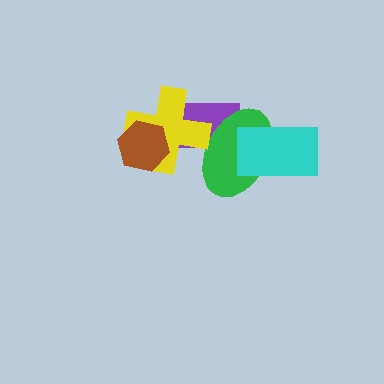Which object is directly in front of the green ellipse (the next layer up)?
The yellow cross is directly in front of the green ellipse.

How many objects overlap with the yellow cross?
3 objects overlap with the yellow cross.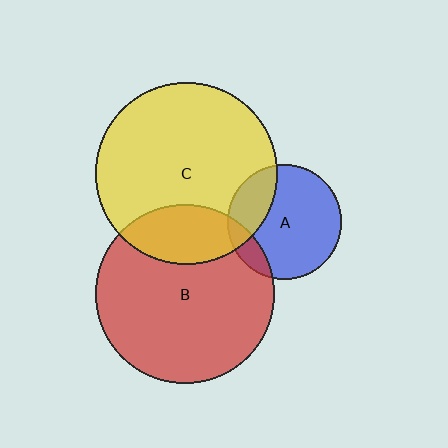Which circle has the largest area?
Circle C (yellow).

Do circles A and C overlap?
Yes.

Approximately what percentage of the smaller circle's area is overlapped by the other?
Approximately 25%.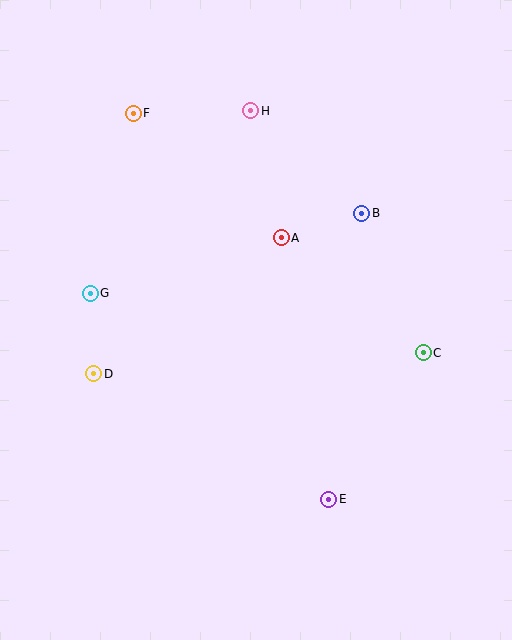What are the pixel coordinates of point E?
Point E is at (329, 499).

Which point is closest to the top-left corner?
Point F is closest to the top-left corner.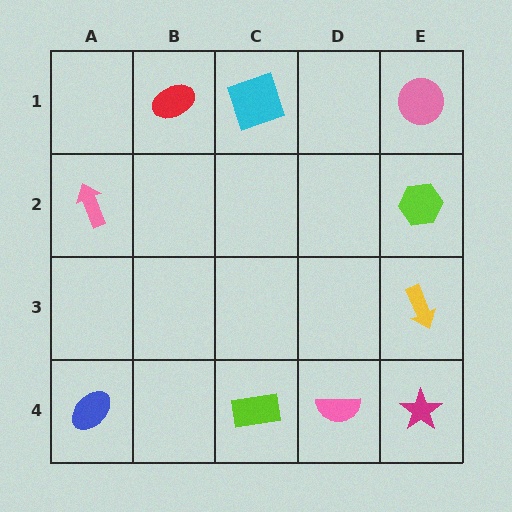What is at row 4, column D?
A pink semicircle.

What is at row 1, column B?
A red ellipse.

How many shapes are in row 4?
4 shapes.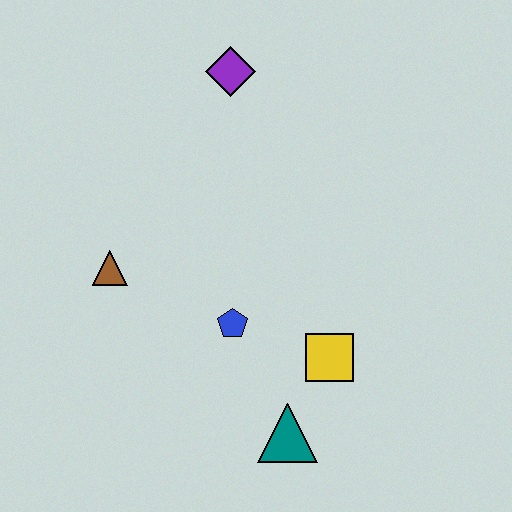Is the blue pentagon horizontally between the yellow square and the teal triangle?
No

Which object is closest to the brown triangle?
The blue pentagon is closest to the brown triangle.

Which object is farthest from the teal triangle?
The purple diamond is farthest from the teal triangle.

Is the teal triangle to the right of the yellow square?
No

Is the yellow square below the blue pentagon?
Yes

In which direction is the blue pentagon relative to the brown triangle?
The blue pentagon is to the right of the brown triangle.